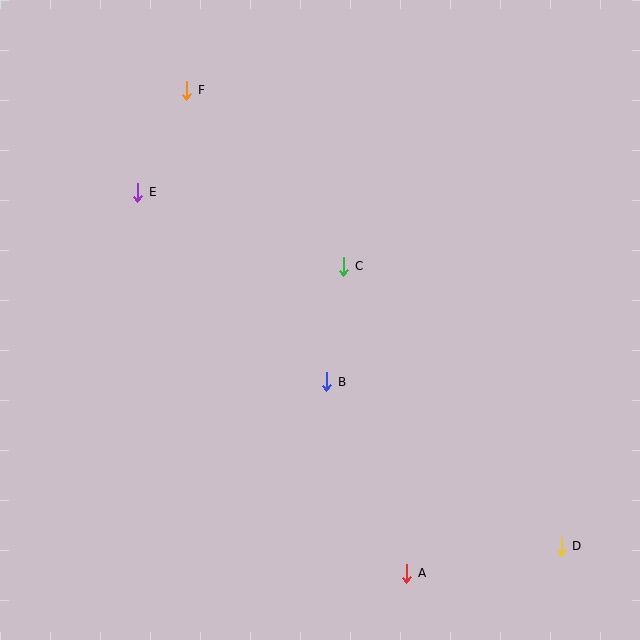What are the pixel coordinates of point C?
Point C is at (344, 266).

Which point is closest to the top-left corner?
Point F is closest to the top-left corner.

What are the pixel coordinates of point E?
Point E is at (138, 192).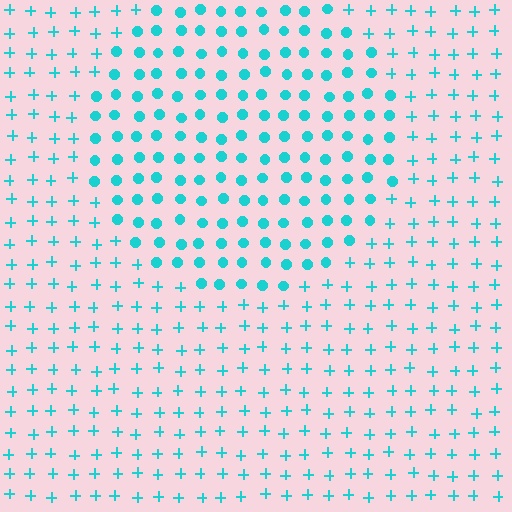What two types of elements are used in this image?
The image uses circles inside the circle region and plus signs outside it.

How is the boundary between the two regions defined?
The boundary is defined by a change in element shape: circles inside vs. plus signs outside. All elements share the same color and spacing.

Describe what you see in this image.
The image is filled with small cyan elements arranged in a uniform grid. A circle-shaped region contains circles, while the surrounding area contains plus signs. The boundary is defined purely by the change in element shape.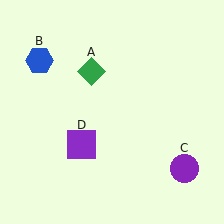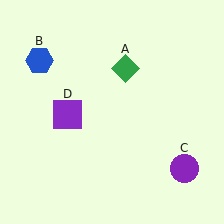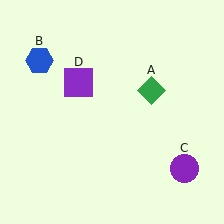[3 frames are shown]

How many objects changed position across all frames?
2 objects changed position: green diamond (object A), purple square (object D).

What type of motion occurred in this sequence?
The green diamond (object A), purple square (object D) rotated clockwise around the center of the scene.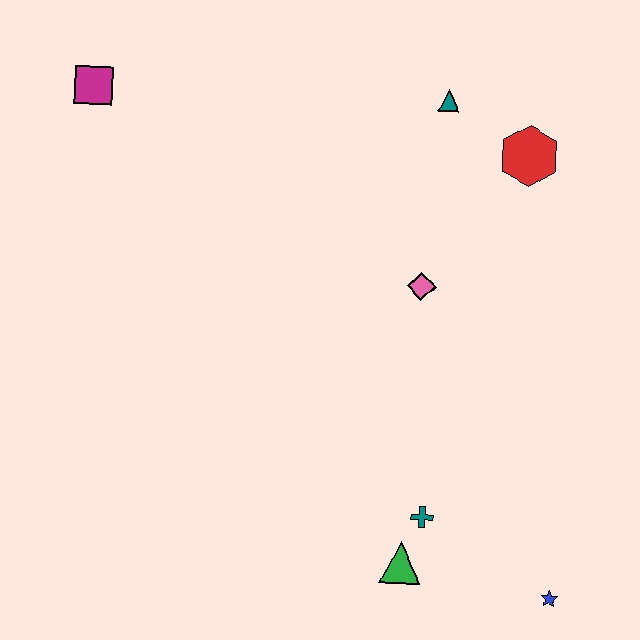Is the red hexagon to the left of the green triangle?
No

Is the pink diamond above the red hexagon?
No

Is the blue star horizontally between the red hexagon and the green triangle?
No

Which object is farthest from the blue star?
The magenta square is farthest from the blue star.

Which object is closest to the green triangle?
The teal cross is closest to the green triangle.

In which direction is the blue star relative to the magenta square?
The blue star is below the magenta square.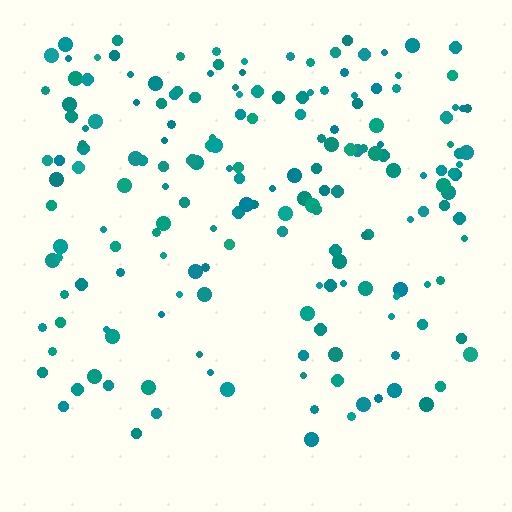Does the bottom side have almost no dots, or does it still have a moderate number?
Still a moderate number, just noticeably fewer than the top.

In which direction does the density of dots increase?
From bottom to top, with the top side densest.